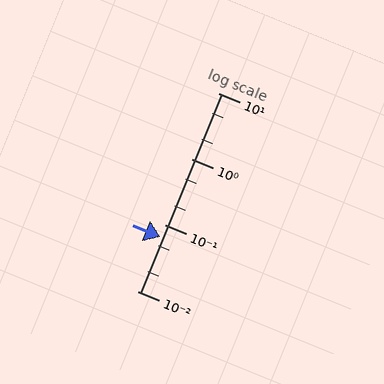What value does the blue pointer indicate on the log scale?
The pointer indicates approximately 0.067.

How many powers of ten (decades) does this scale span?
The scale spans 3 decades, from 0.01 to 10.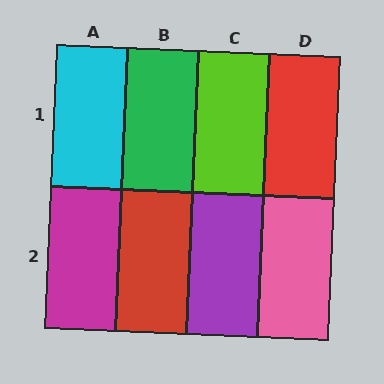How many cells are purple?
1 cell is purple.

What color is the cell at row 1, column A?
Cyan.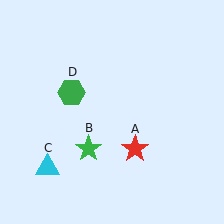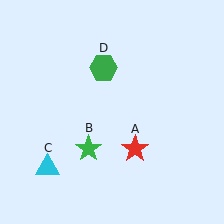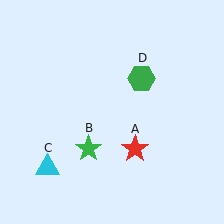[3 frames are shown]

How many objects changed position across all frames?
1 object changed position: green hexagon (object D).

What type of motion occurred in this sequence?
The green hexagon (object D) rotated clockwise around the center of the scene.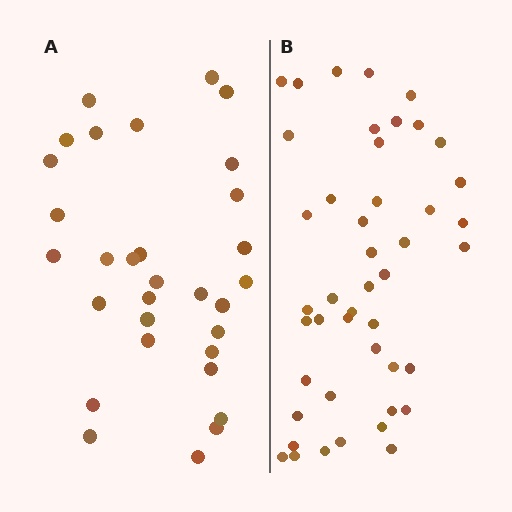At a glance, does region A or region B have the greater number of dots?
Region B (the right region) has more dots.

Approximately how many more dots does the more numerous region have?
Region B has approximately 15 more dots than region A.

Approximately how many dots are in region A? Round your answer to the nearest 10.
About 30 dots. (The exact count is 31, which rounds to 30.)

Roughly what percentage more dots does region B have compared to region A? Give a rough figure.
About 45% more.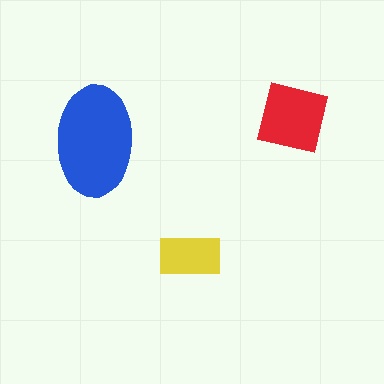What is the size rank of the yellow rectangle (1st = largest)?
3rd.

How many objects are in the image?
There are 3 objects in the image.